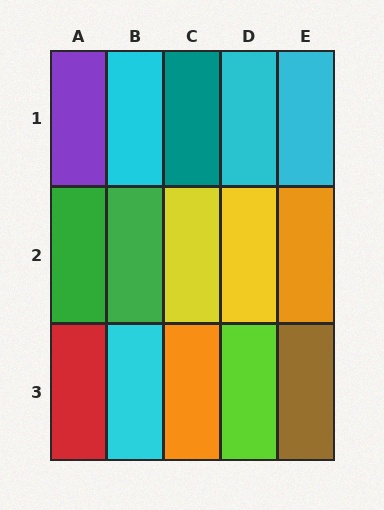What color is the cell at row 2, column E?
Orange.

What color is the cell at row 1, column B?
Cyan.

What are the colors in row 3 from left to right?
Red, cyan, orange, lime, brown.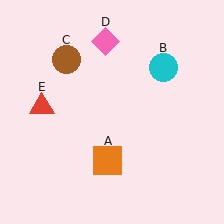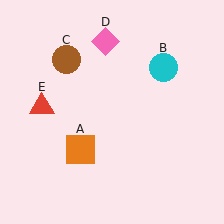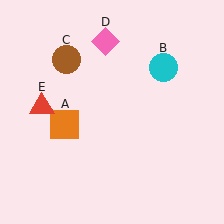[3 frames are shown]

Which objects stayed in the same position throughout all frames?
Cyan circle (object B) and brown circle (object C) and pink diamond (object D) and red triangle (object E) remained stationary.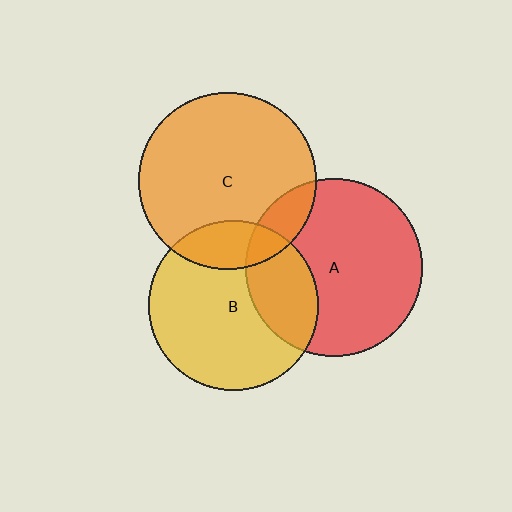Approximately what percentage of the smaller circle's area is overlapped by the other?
Approximately 25%.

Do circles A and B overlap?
Yes.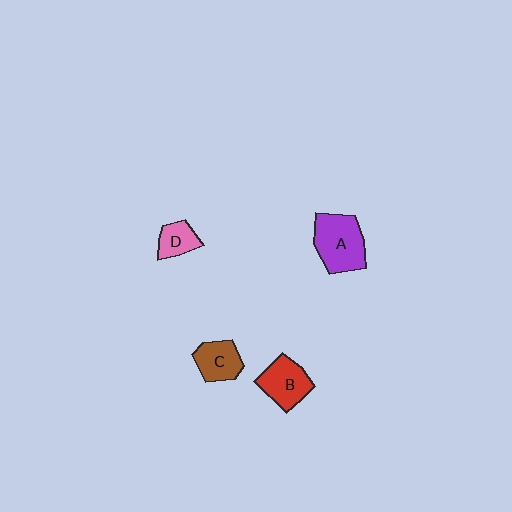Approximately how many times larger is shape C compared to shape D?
Approximately 1.3 times.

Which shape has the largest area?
Shape A (purple).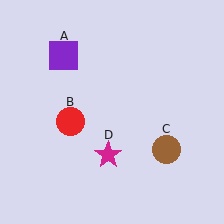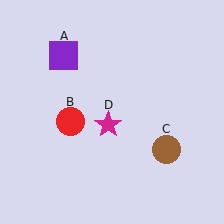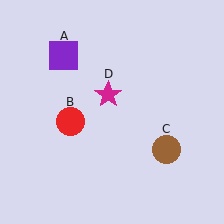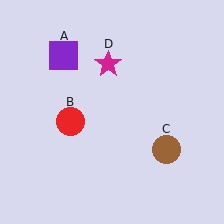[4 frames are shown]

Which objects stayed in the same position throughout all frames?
Purple square (object A) and red circle (object B) and brown circle (object C) remained stationary.